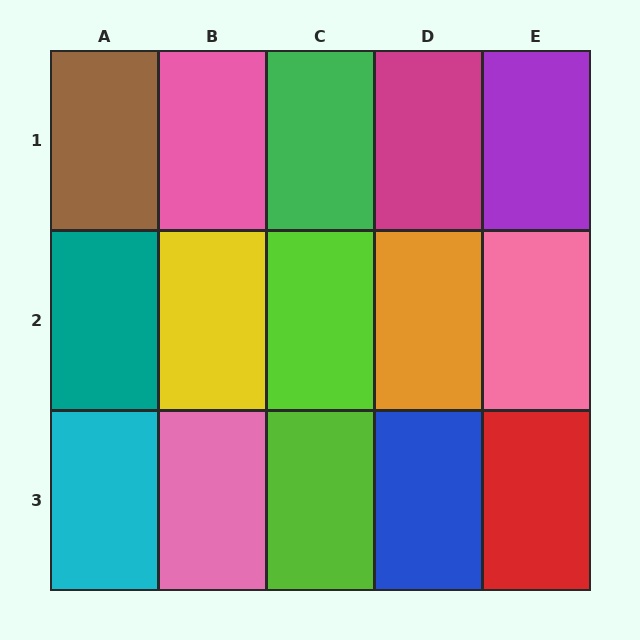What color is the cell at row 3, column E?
Red.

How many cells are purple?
1 cell is purple.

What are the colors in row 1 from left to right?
Brown, pink, green, magenta, purple.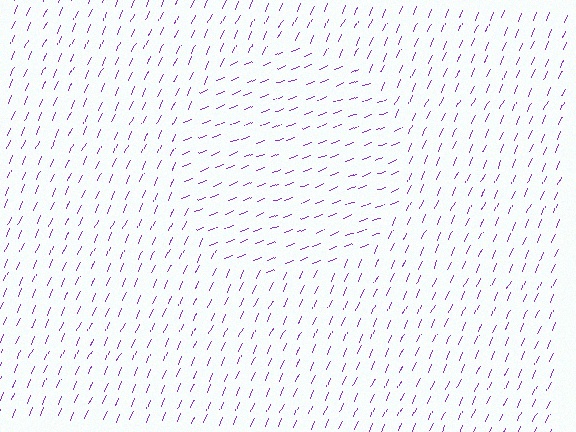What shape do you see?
I see a circle.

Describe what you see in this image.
The image is filled with small purple line segments. A circle region in the image has lines oriented differently from the surrounding lines, creating a visible texture boundary.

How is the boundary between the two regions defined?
The boundary is defined purely by a change in line orientation (approximately 45 degrees difference). All lines are the same color and thickness.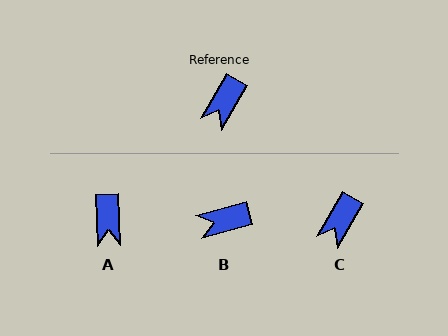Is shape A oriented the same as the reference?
No, it is off by about 32 degrees.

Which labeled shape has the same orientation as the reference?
C.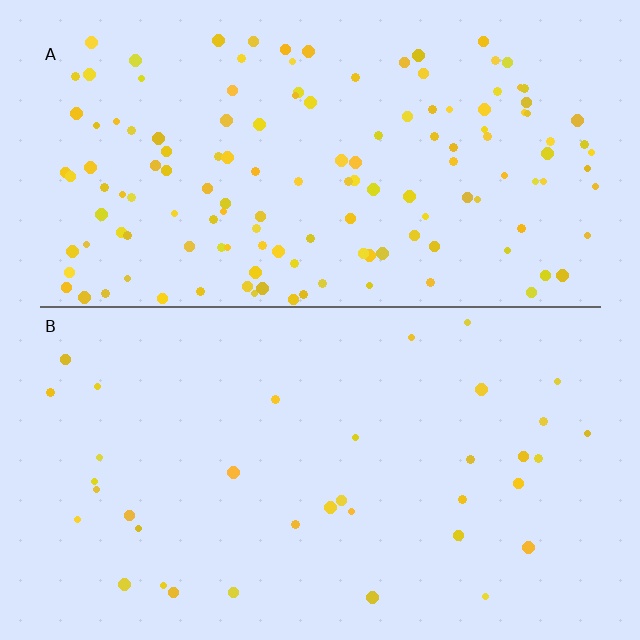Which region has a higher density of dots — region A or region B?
A (the top).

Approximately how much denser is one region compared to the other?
Approximately 3.9× — region A over region B.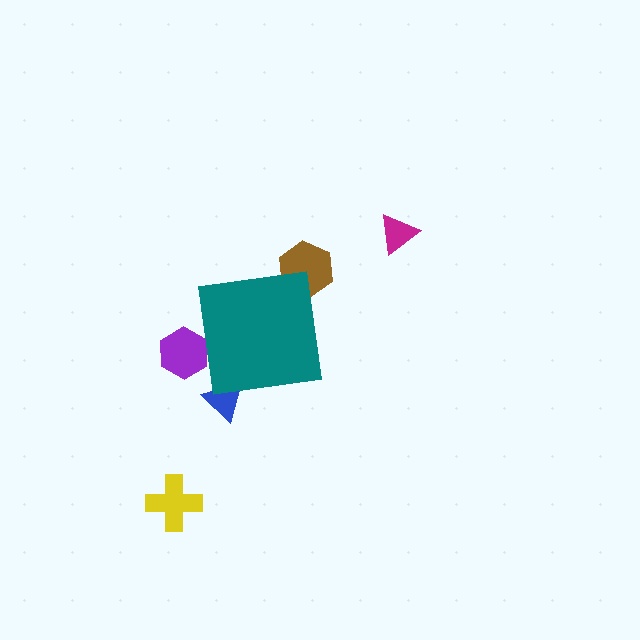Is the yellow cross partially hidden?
No, the yellow cross is fully visible.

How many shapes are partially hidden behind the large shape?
3 shapes are partially hidden.